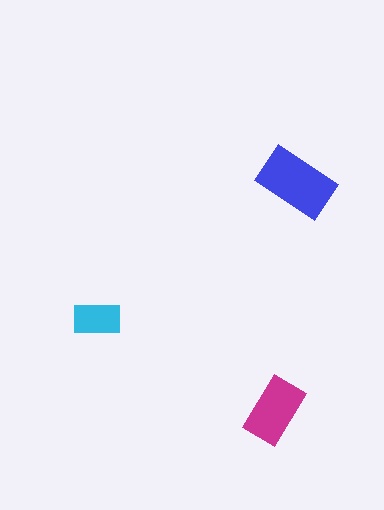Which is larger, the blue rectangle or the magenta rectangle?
The blue one.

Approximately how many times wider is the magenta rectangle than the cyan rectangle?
About 1.5 times wider.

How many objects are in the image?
There are 3 objects in the image.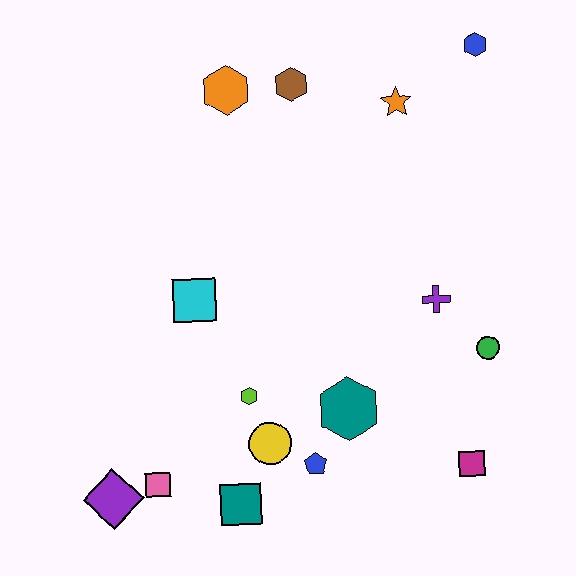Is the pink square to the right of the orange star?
No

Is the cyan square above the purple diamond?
Yes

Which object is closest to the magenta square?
The green circle is closest to the magenta square.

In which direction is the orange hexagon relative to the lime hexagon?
The orange hexagon is above the lime hexagon.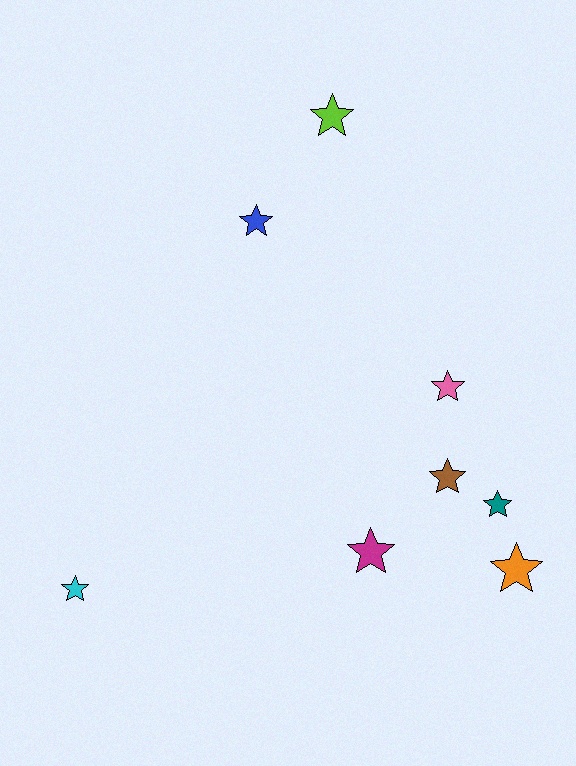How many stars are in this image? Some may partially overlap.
There are 8 stars.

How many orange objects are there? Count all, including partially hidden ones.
There is 1 orange object.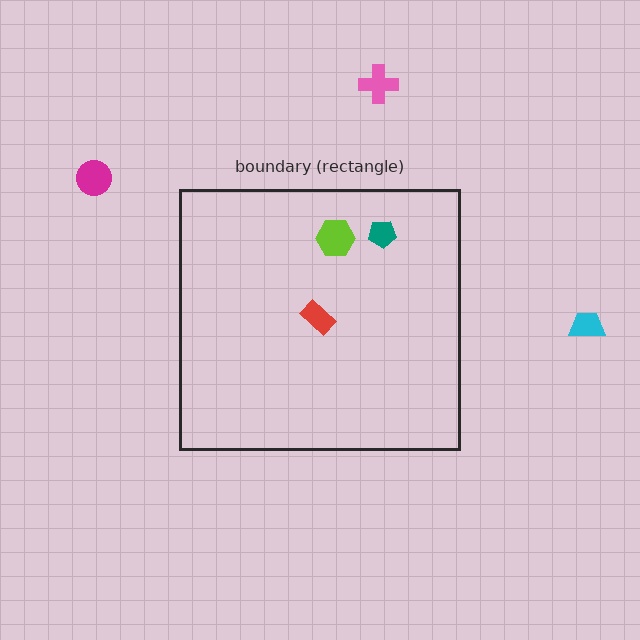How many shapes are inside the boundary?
3 inside, 3 outside.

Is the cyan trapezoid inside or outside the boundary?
Outside.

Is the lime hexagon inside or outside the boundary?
Inside.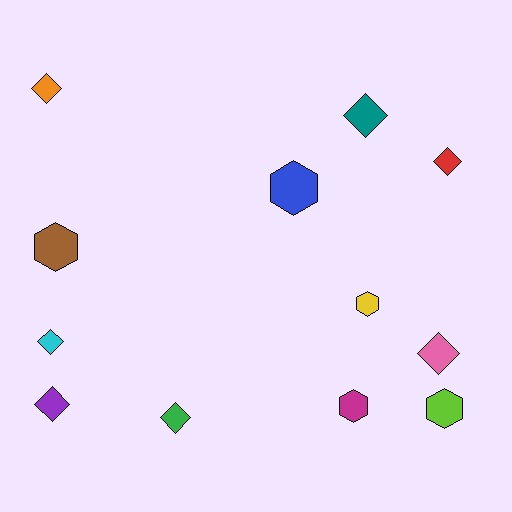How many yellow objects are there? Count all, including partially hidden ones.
There is 1 yellow object.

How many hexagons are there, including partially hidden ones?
There are 5 hexagons.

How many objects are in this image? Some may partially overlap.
There are 12 objects.